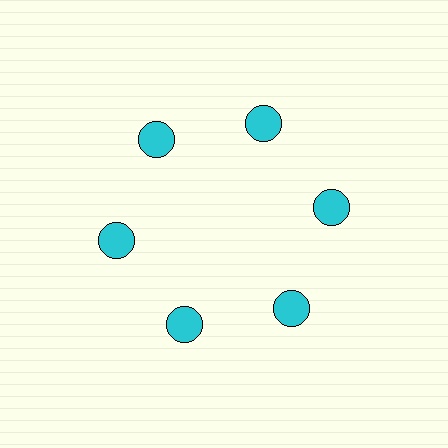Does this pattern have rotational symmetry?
Yes, this pattern has 6-fold rotational symmetry. It looks the same after rotating 60 degrees around the center.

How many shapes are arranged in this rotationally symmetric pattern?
There are 6 shapes, arranged in 6 groups of 1.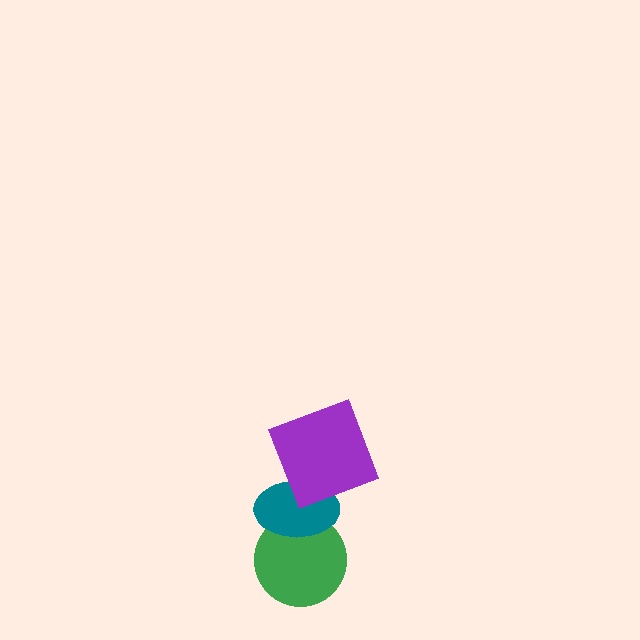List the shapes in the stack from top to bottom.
From top to bottom: the purple square, the teal ellipse, the green circle.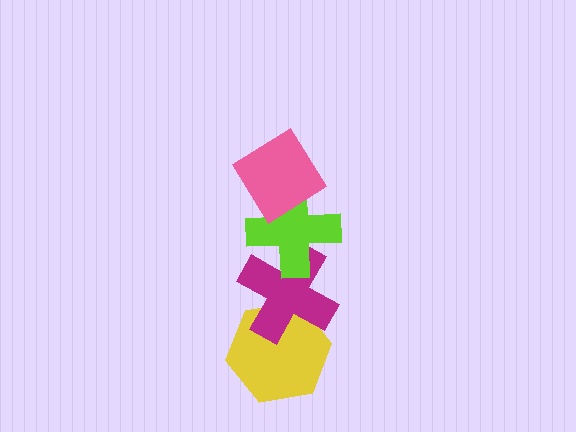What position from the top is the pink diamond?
The pink diamond is 1st from the top.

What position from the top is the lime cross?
The lime cross is 2nd from the top.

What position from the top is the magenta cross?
The magenta cross is 3rd from the top.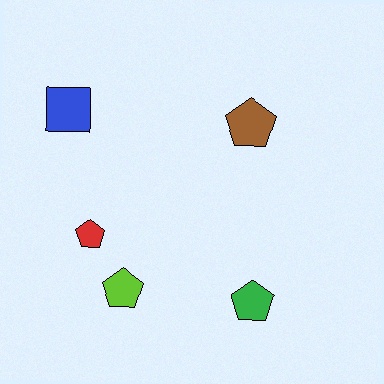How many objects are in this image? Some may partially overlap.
There are 5 objects.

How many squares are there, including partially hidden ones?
There is 1 square.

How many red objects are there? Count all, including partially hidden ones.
There is 1 red object.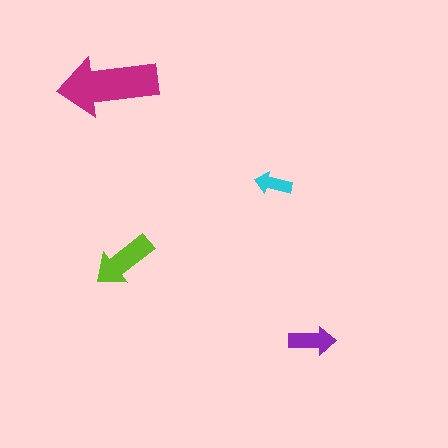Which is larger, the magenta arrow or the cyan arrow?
The magenta one.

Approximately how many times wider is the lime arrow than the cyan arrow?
About 1.5 times wider.